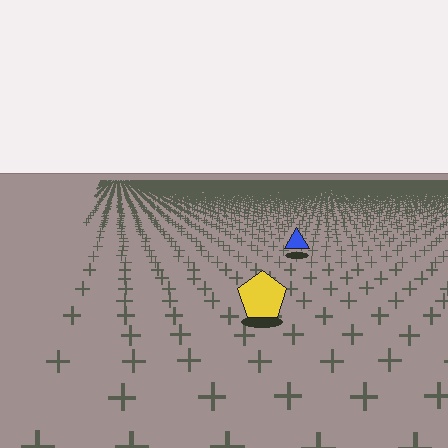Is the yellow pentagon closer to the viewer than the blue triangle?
Yes. The yellow pentagon is closer — you can tell from the texture gradient: the ground texture is coarser near it.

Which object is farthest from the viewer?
The blue triangle is farthest from the viewer. It appears smaller and the ground texture around it is denser.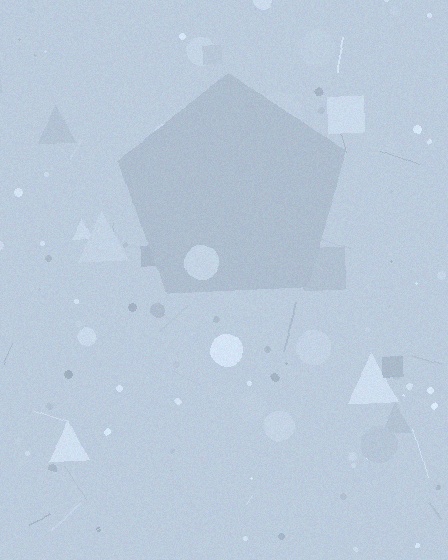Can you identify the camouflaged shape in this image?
The camouflaged shape is a pentagon.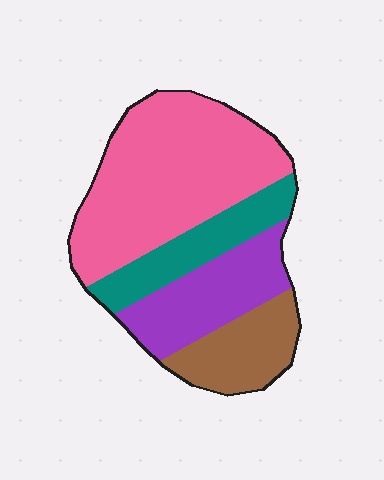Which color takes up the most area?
Pink, at roughly 45%.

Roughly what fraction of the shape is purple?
Purple takes up less than a quarter of the shape.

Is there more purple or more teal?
Purple.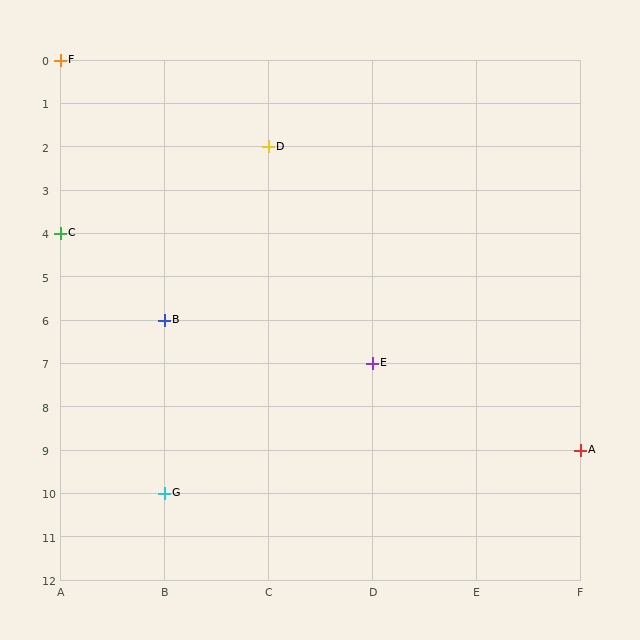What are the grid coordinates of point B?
Point B is at grid coordinates (B, 6).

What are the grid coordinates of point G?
Point G is at grid coordinates (B, 10).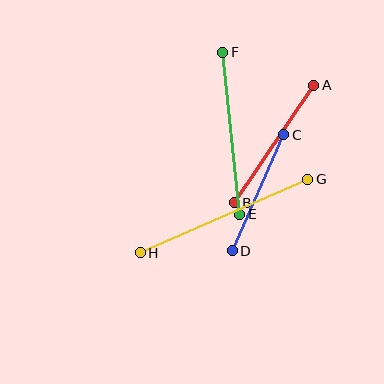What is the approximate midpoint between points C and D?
The midpoint is at approximately (258, 193) pixels.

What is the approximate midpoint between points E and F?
The midpoint is at approximately (231, 133) pixels.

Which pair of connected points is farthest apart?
Points G and H are farthest apart.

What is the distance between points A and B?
The distance is approximately 142 pixels.